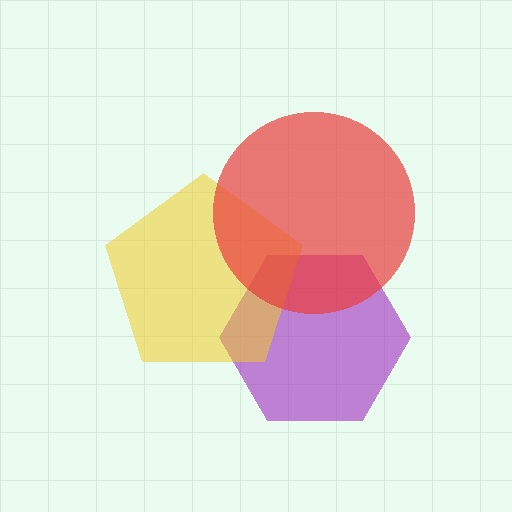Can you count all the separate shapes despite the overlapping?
Yes, there are 3 separate shapes.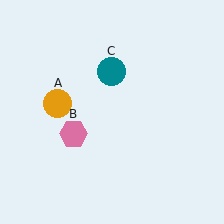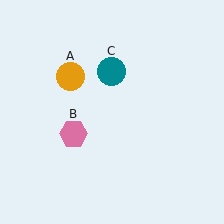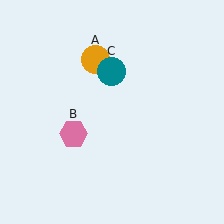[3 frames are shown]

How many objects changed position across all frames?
1 object changed position: orange circle (object A).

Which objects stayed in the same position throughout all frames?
Pink hexagon (object B) and teal circle (object C) remained stationary.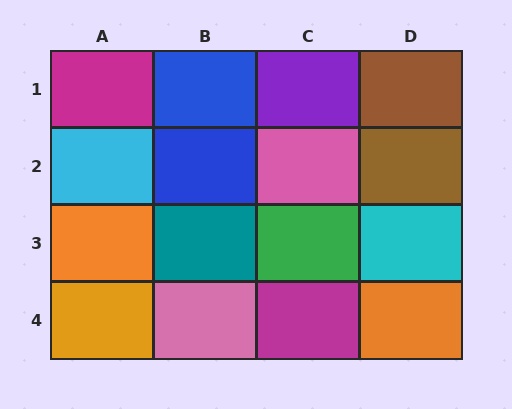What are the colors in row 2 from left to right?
Cyan, blue, pink, brown.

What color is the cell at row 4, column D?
Orange.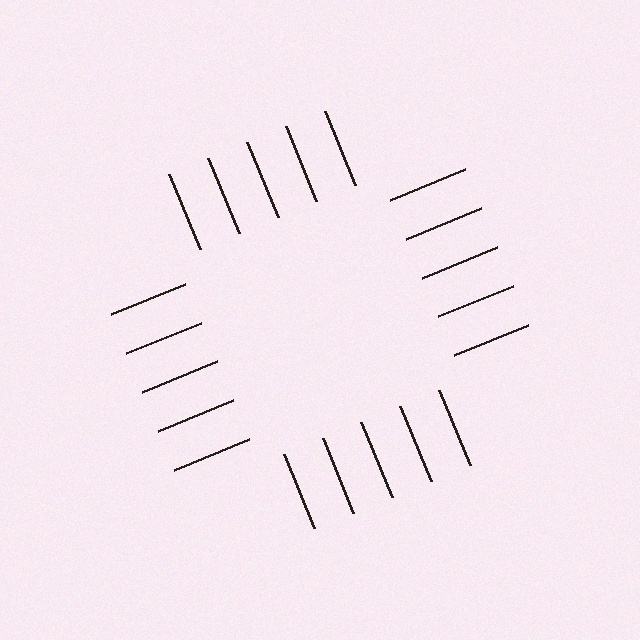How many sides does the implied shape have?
4 sides — the line-ends trace a square.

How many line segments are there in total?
20 — 5 along each of the 4 edges.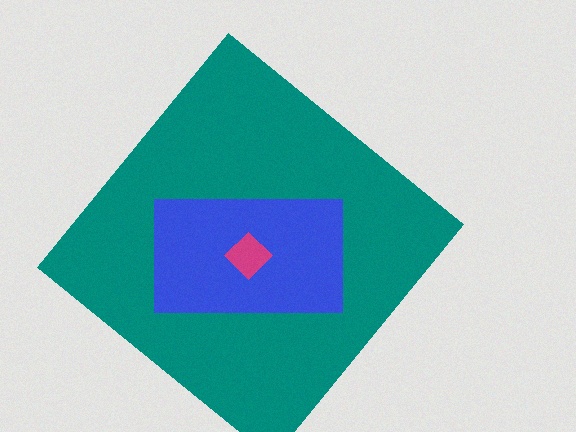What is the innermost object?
The magenta diamond.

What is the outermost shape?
The teal diamond.